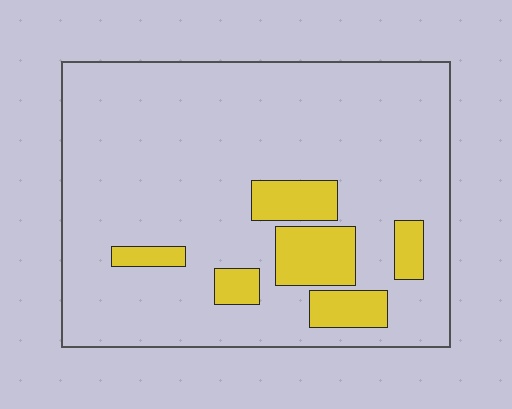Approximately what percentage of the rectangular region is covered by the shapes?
Approximately 15%.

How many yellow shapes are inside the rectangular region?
6.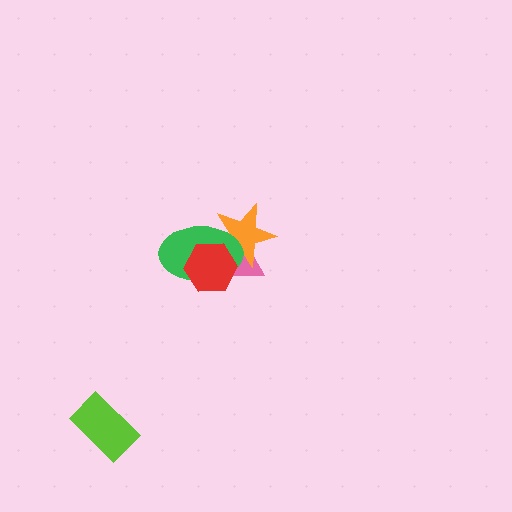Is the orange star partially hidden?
Yes, it is partially covered by another shape.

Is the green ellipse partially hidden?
Yes, it is partially covered by another shape.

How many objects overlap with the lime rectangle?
0 objects overlap with the lime rectangle.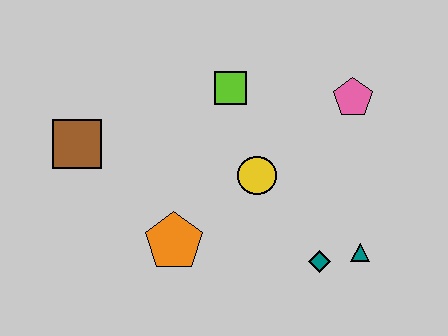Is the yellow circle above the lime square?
No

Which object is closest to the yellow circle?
The lime square is closest to the yellow circle.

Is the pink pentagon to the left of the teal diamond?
No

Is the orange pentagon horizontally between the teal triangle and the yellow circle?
No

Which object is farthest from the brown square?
The teal triangle is farthest from the brown square.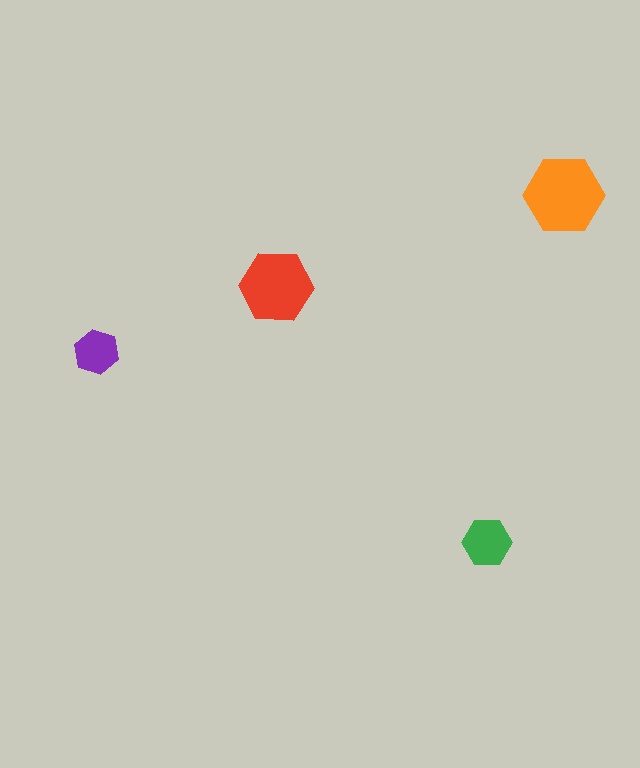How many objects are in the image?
There are 4 objects in the image.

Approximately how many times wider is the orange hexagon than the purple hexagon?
About 2 times wider.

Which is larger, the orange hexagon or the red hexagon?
The orange one.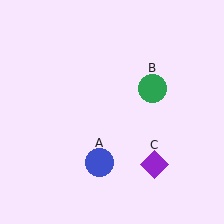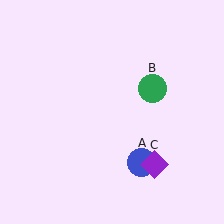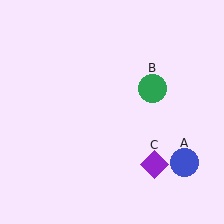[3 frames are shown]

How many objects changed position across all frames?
1 object changed position: blue circle (object A).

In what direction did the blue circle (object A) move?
The blue circle (object A) moved right.